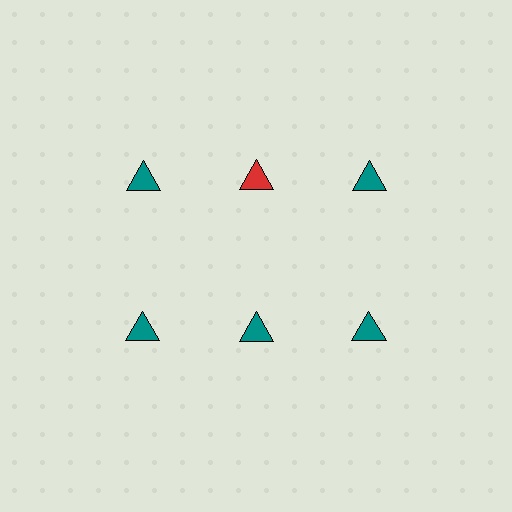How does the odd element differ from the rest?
It has a different color: red instead of teal.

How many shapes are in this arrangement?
There are 6 shapes arranged in a grid pattern.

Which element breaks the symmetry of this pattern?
The red triangle in the top row, second from left column breaks the symmetry. All other shapes are teal triangles.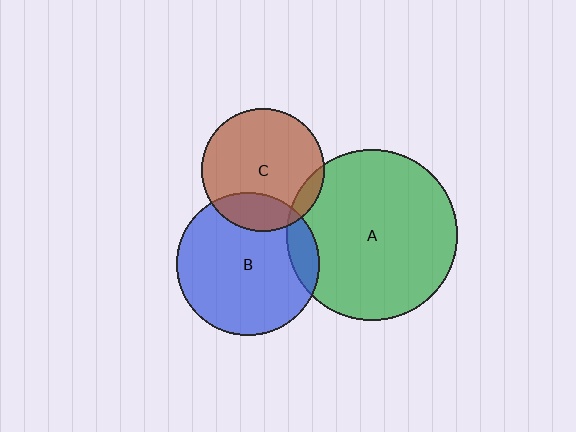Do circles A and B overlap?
Yes.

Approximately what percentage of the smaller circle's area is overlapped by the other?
Approximately 10%.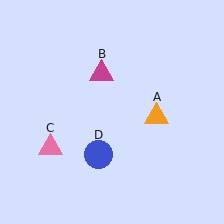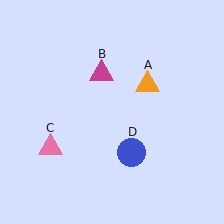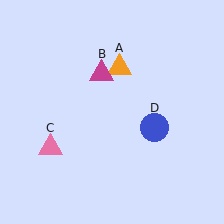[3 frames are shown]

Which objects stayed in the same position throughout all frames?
Magenta triangle (object B) and pink triangle (object C) remained stationary.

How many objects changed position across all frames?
2 objects changed position: orange triangle (object A), blue circle (object D).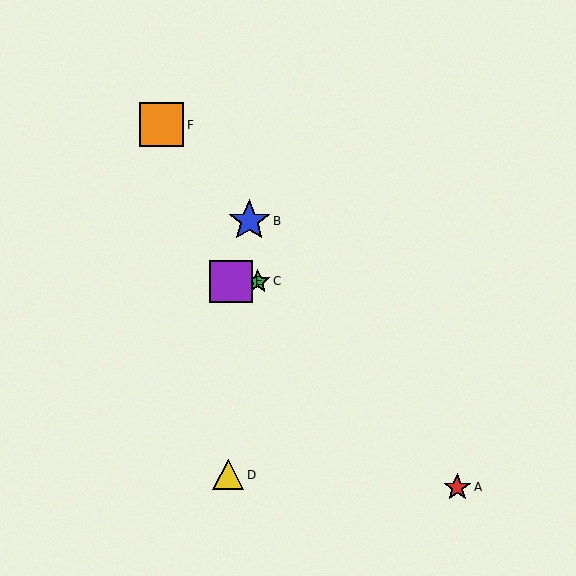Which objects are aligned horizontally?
Objects C, E are aligned horizontally.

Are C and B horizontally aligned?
No, C is at y≈281 and B is at y≈221.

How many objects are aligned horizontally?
2 objects (C, E) are aligned horizontally.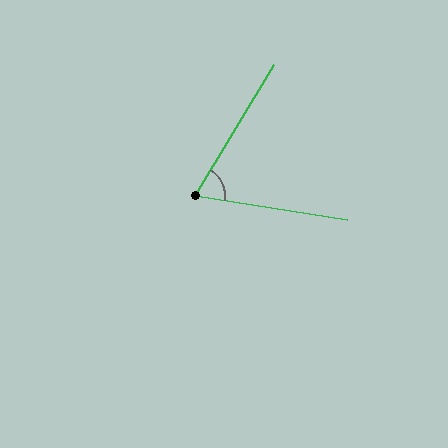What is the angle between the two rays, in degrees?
Approximately 68 degrees.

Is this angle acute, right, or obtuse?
It is acute.